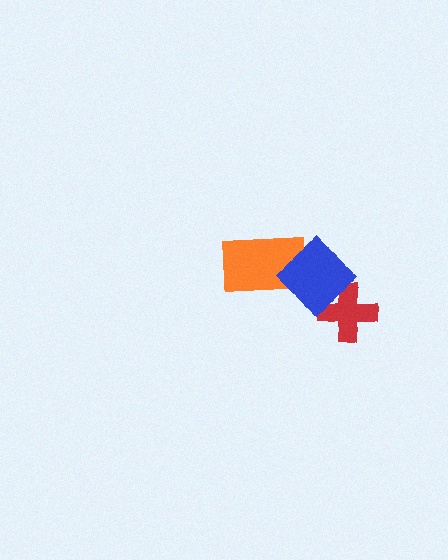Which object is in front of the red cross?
The blue diamond is in front of the red cross.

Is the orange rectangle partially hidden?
Yes, it is partially covered by another shape.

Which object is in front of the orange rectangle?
The blue diamond is in front of the orange rectangle.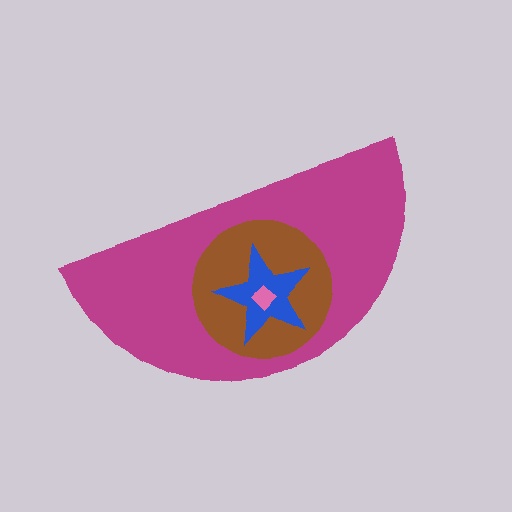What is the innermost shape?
The pink diamond.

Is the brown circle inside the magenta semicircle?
Yes.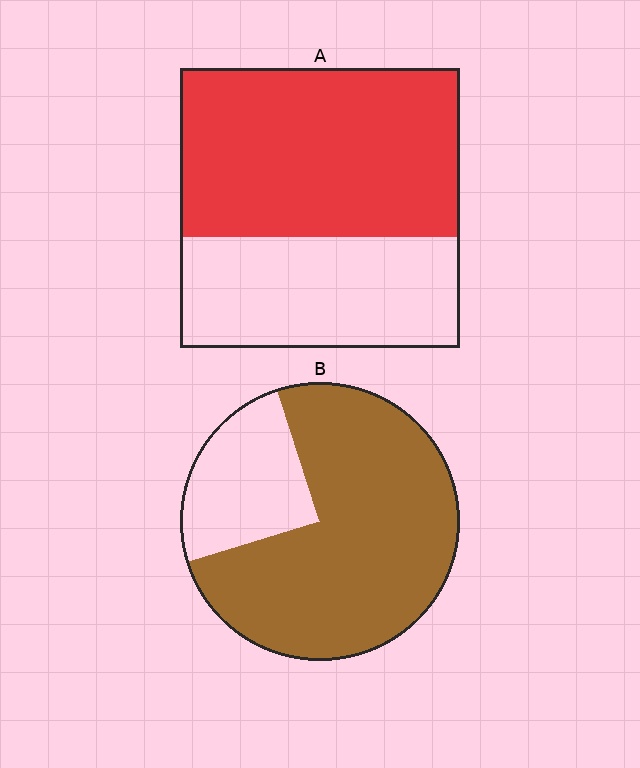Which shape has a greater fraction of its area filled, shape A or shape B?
Shape B.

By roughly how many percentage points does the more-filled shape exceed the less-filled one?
By roughly 15 percentage points (B over A).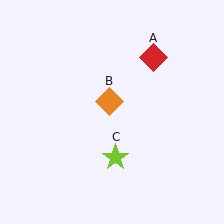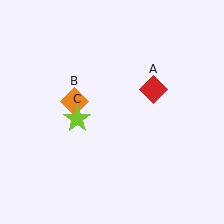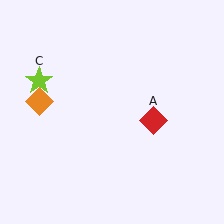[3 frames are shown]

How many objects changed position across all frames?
3 objects changed position: red diamond (object A), orange diamond (object B), lime star (object C).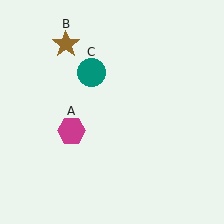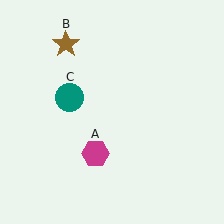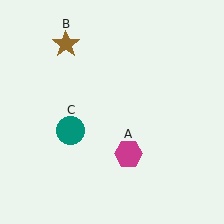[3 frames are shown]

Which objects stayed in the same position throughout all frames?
Brown star (object B) remained stationary.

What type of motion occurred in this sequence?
The magenta hexagon (object A), teal circle (object C) rotated counterclockwise around the center of the scene.